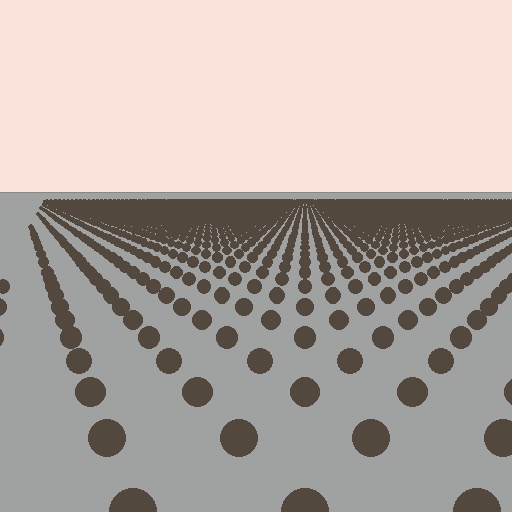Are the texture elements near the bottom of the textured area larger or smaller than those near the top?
Larger. Near the bottom, elements are closer to the viewer and appear at a bigger on-screen size.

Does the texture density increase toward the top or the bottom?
Density increases toward the top.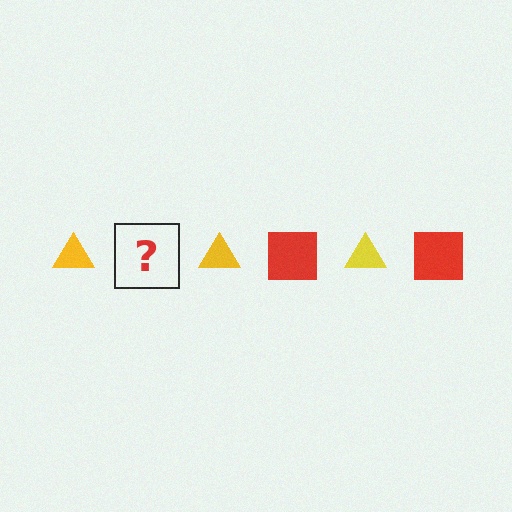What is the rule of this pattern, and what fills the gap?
The rule is that the pattern alternates between yellow triangle and red square. The gap should be filled with a red square.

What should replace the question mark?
The question mark should be replaced with a red square.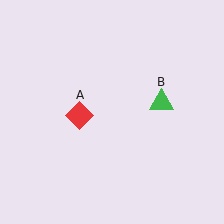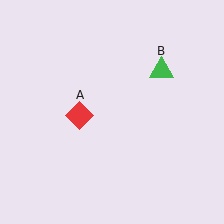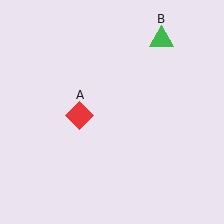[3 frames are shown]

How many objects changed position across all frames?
1 object changed position: green triangle (object B).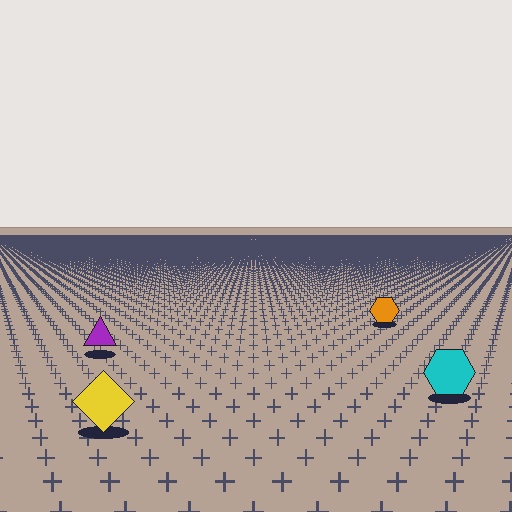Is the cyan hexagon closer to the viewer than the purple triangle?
Yes. The cyan hexagon is closer — you can tell from the texture gradient: the ground texture is coarser near it.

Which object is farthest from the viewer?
The orange hexagon is farthest from the viewer. It appears smaller and the ground texture around it is denser.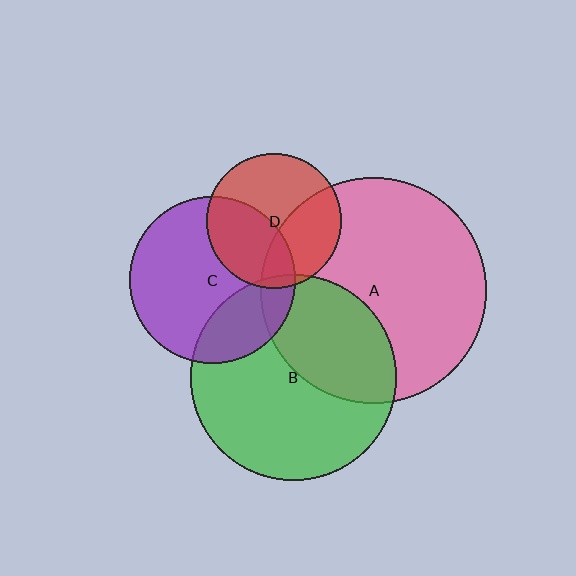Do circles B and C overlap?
Yes.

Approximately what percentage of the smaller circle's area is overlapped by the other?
Approximately 25%.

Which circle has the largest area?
Circle A (pink).